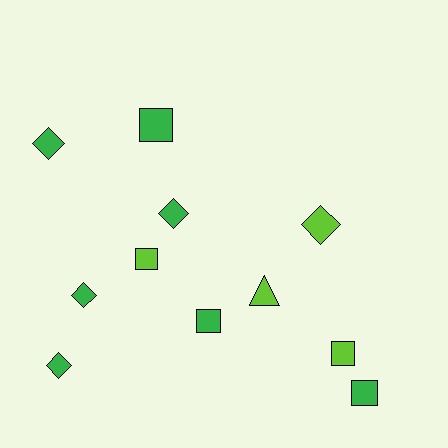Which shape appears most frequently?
Diamond, with 5 objects.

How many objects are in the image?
There are 11 objects.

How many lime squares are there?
There are 2 lime squares.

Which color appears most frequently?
Green, with 7 objects.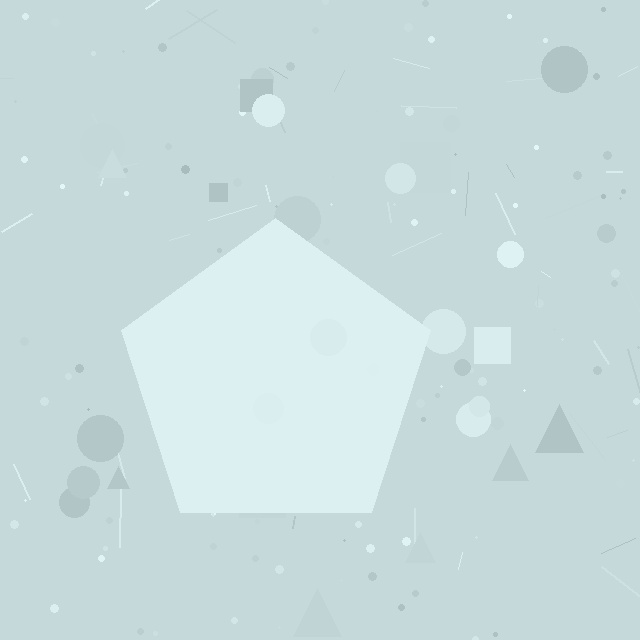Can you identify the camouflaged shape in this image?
The camouflaged shape is a pentagon.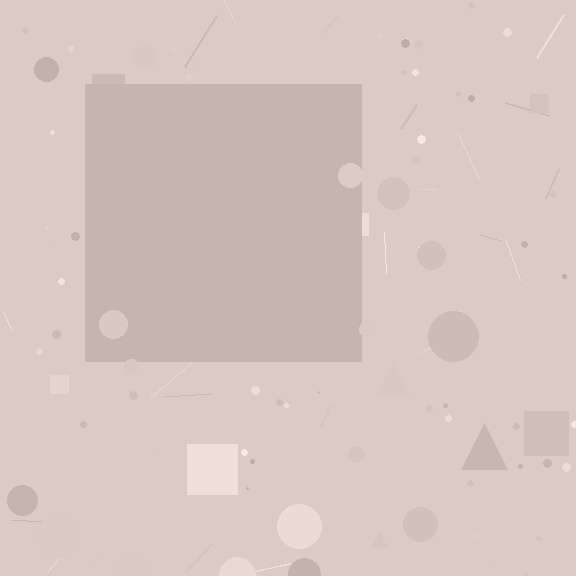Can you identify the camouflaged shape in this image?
The camouflaged shape is a square.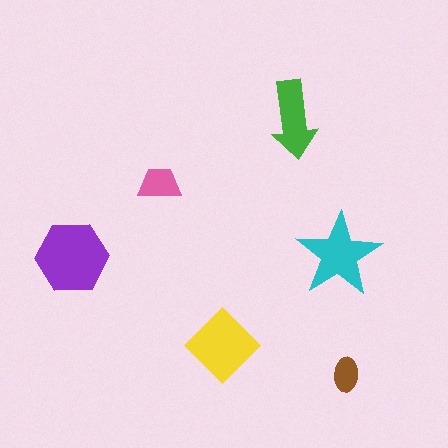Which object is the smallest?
The brown ellipse.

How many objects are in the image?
There are 6 objects in the image.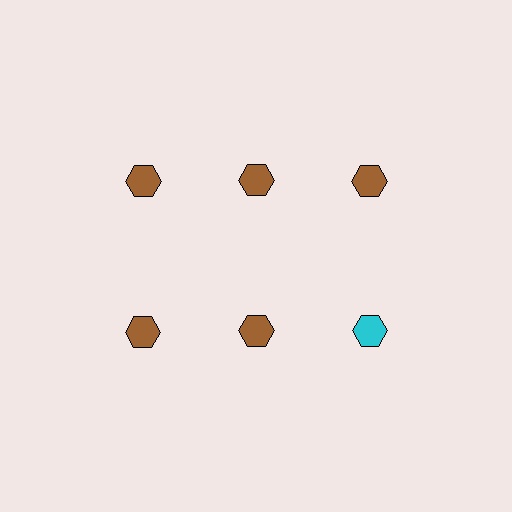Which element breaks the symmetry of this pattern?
The cyan hexagon in the second row, center column breaks the symmetry. All other shapes are brown hexagons.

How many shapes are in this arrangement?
There are 6 shapes arranged in a grid pattern.